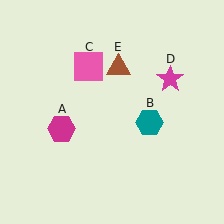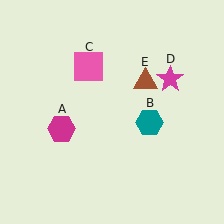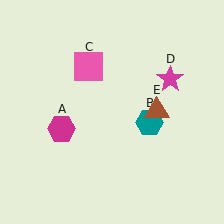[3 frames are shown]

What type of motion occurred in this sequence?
The brown triangle (object E) rotated clockwise around the center of the scene.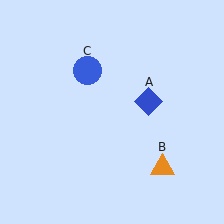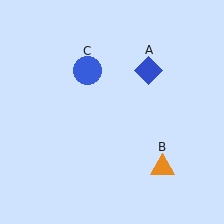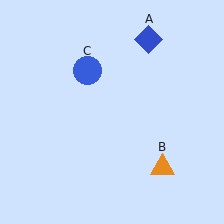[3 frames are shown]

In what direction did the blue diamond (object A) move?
The blue diamond (object A) moved up.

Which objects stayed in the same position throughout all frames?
Orange triangle (object B) and blue circle (object C) remained stationary.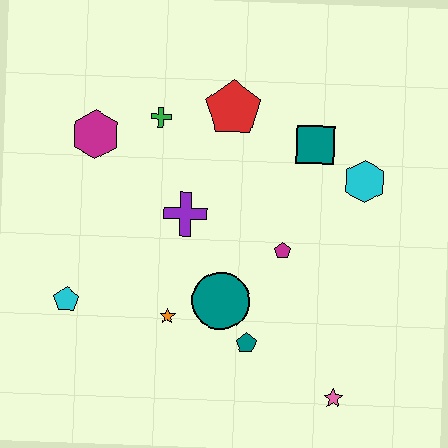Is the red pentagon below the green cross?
No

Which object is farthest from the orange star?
The cyan hexagon is farthest from the orange star.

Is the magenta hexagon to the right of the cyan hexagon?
No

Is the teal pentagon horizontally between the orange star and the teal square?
Yes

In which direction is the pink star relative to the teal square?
The pink star is below the teal square.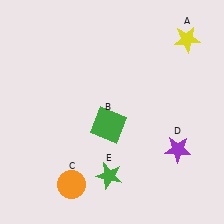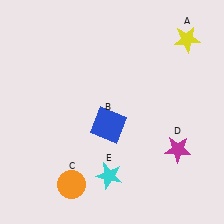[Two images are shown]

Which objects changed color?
B changed from green to blue. D changed from purple to magenta. E changed from green to cyan.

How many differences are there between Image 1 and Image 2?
There are 3 differences between the two images.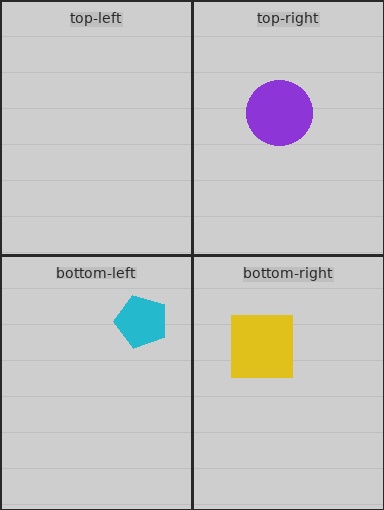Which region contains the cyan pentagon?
The bottom-left region.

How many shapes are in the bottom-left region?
1.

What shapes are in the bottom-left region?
The cyan pentagon.